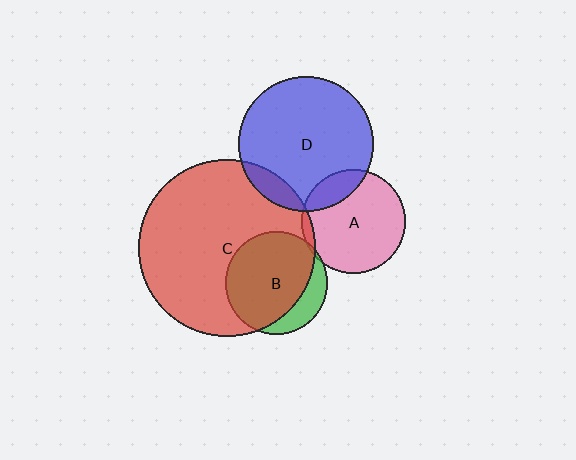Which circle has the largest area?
Circle C (red).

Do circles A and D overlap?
Yes.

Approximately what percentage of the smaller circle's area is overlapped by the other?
Approximately 15%.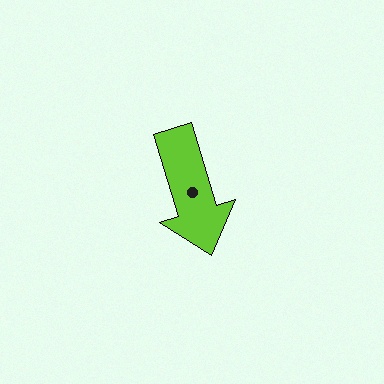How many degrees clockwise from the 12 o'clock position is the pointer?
Approximately 163 degrees.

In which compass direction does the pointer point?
South.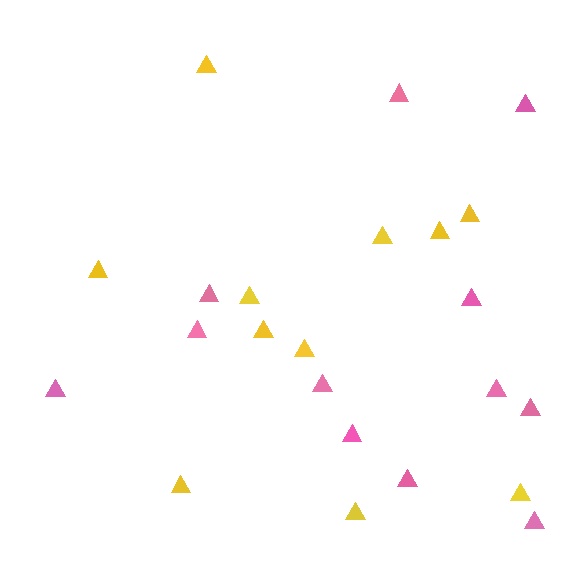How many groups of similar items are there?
There are 2 groups: one group of yellow triangles (11) and one group of pink triangles (12).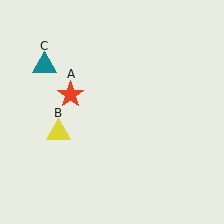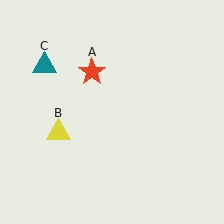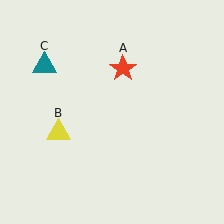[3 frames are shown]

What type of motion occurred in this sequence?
The red star (object A) rotated clockwise around the center of the scene.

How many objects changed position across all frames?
1 object changed position: red star (object A).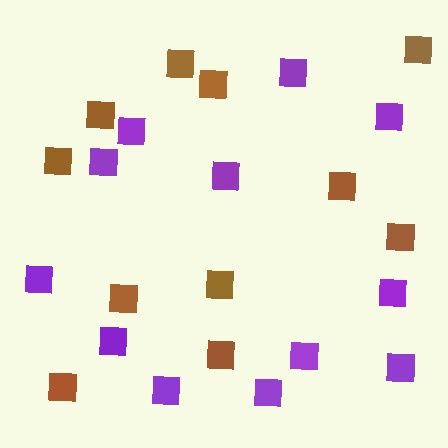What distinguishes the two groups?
There are 2 groups: one group of purple squares (12) and one group of brown squares (11).